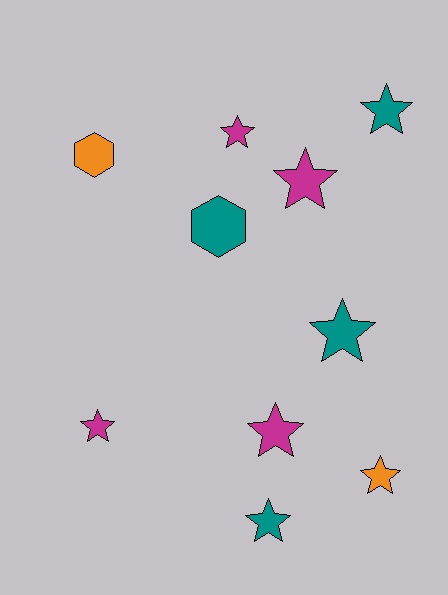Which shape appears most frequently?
Star, with 8 objects.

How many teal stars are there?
There are 3 teal stars.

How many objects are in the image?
There are 10 objects.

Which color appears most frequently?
Teal, with 4 objects.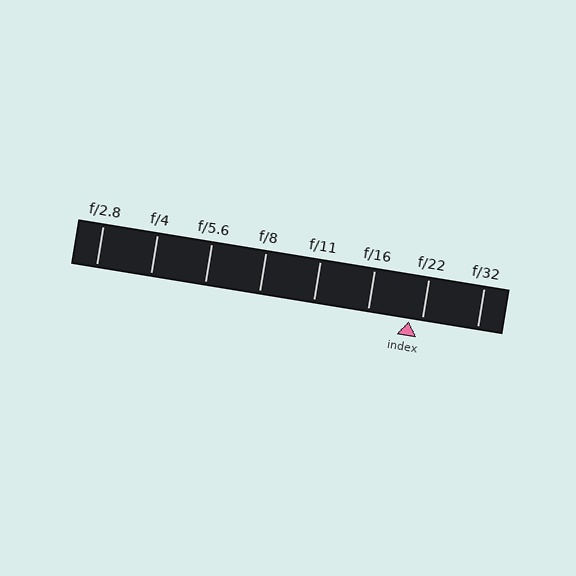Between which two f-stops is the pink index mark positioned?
The index mark is between f/16 and f/22.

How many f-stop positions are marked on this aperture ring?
There are 8 f-stop positions marked.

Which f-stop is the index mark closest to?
The index mark is closest to f/22.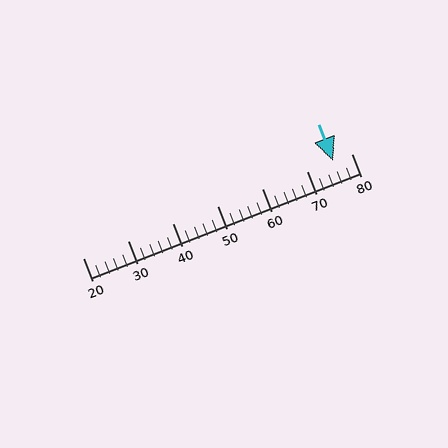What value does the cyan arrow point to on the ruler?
The cyan arrow points to approximately 76.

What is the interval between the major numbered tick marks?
The major tick marks are spaced 10 units apart.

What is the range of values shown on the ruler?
The ruler shows values from 20 to 80.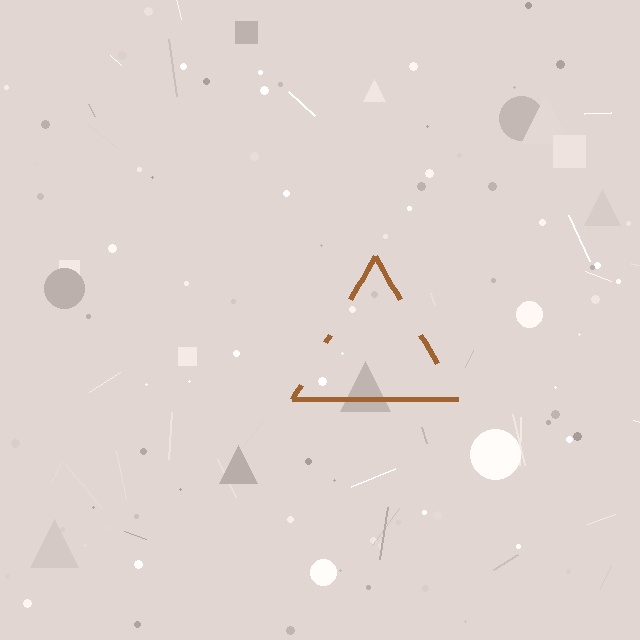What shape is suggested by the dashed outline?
The dashed outline suggests a triangle.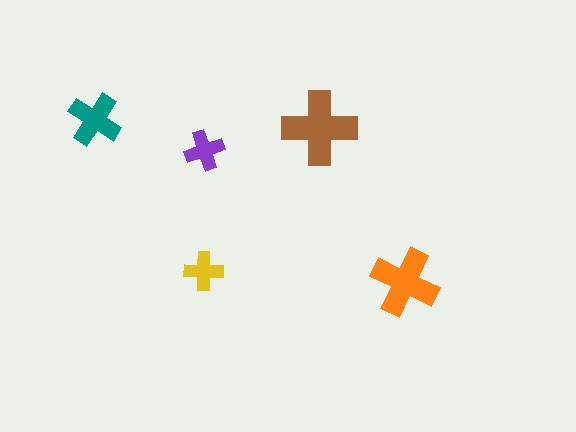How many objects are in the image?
There are 5 objects in the image.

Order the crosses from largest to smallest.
the brown one, the orange one, the teal one, the purple one, the yellow one.